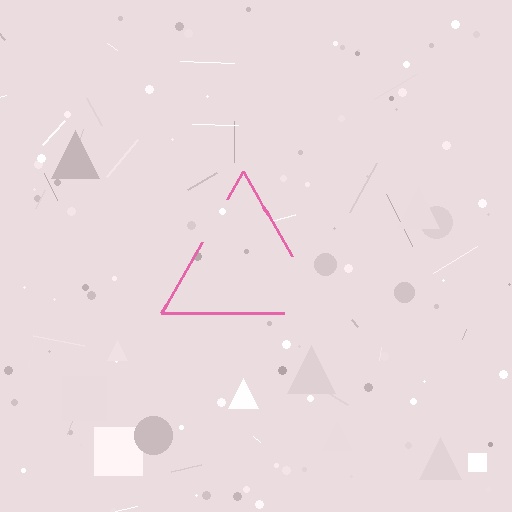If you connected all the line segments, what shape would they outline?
They would outline a triangle.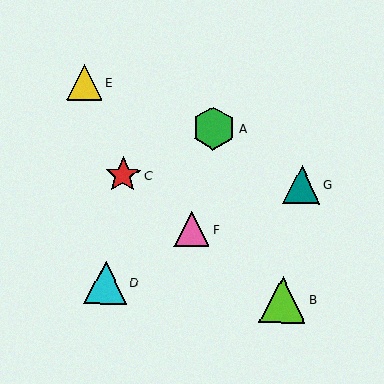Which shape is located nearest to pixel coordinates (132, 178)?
The red star (labeled C) at (123, 175) is nearest to that location.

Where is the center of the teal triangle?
The center of the teal triangle is at (301, 184).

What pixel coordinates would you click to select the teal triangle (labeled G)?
Click at (301, 184) to select the teal triangle G.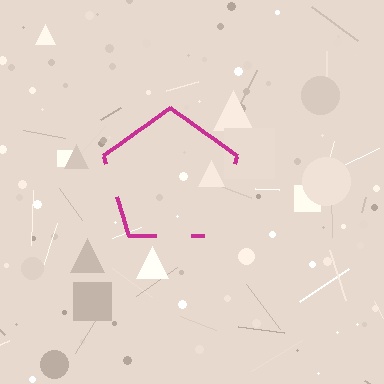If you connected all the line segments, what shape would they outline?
They would outline a pentagon.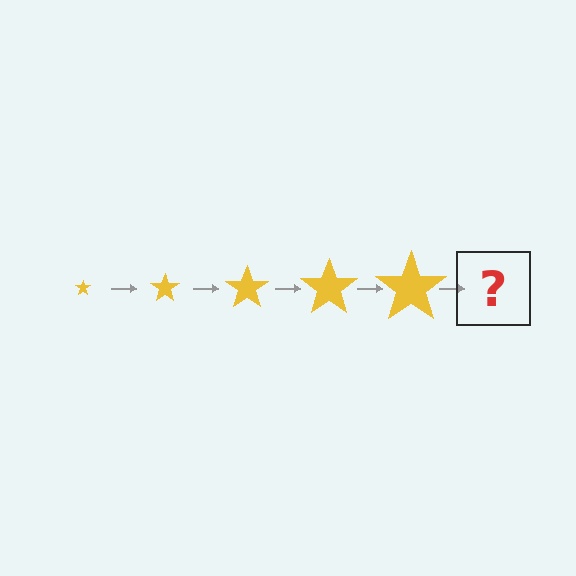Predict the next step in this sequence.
The next step is a yellow star, larger than the previous one.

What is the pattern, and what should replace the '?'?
The pattern is that the star gets progressively larger each step. The '?' should be a yellow star, larger than the previous one.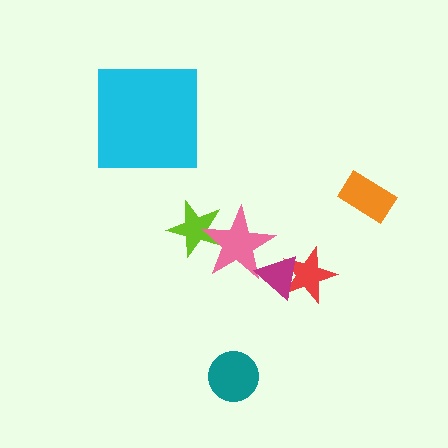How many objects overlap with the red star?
1 object overlaps with the red star.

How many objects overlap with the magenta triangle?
2 objects overlap with the magenta triangle.